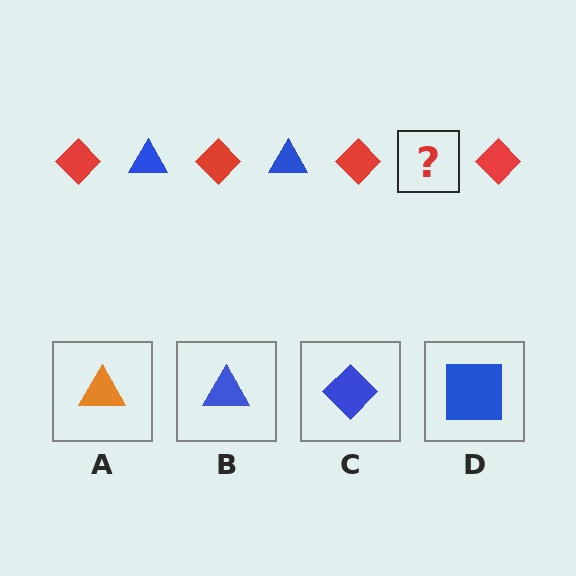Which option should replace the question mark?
Option B.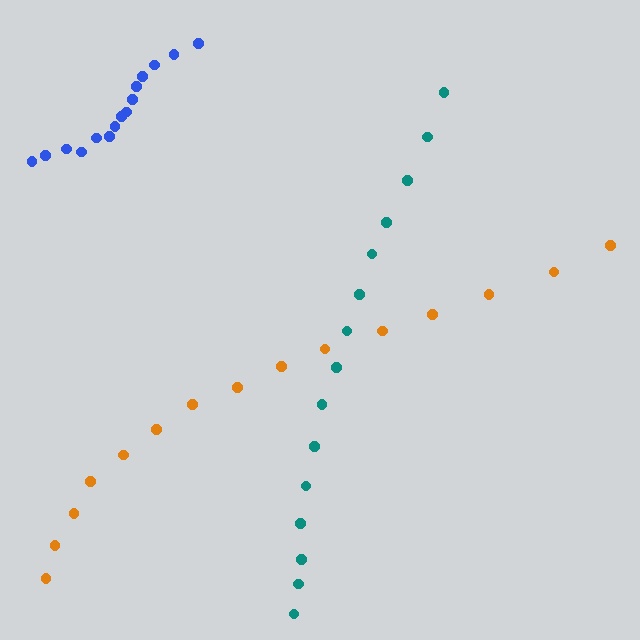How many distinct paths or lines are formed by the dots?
There are 3 distinct paths.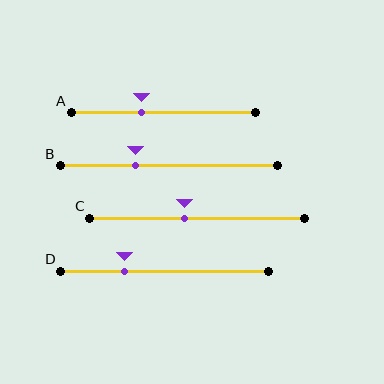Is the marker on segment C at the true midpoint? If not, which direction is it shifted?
No, the marker on segment C is shifted to the left by about 6% of the segment length.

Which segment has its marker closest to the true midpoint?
Segment C has its marker closest to the true midpoint.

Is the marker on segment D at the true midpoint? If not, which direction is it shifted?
No, the marker on segment D is shifted to the left by about 19% of the segment length.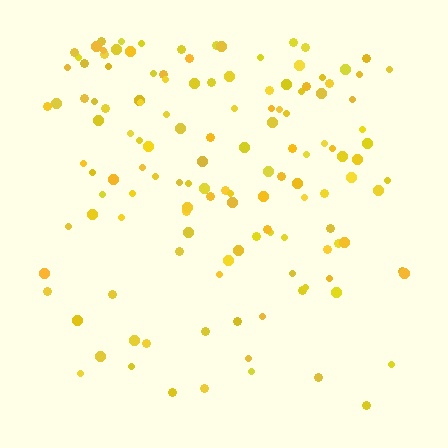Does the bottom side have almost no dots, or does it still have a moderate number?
Still a moderate number, just noticeably fewer than the top.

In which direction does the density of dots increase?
From bottom to top, with the top side densest.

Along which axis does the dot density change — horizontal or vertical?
Vertical.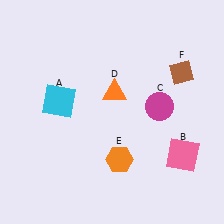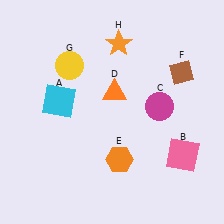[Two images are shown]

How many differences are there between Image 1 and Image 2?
There are 2 differences between the two images.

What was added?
A yellow circle (G), an orange star (H) were added in Image 2.